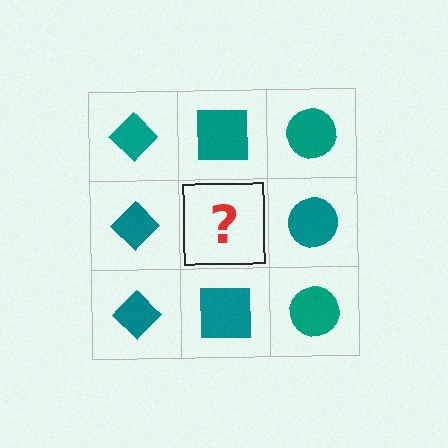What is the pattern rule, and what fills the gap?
The rule is that each column has a consistent shape. The gap should be filled with a teal square.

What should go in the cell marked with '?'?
The missing cell should contain a teal square.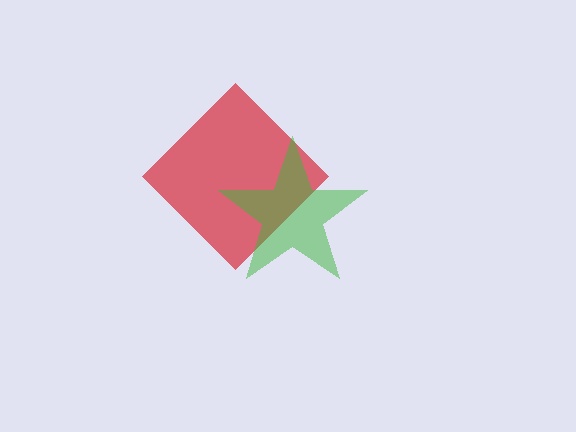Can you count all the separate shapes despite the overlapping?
Yes, there are 2 separate shapes.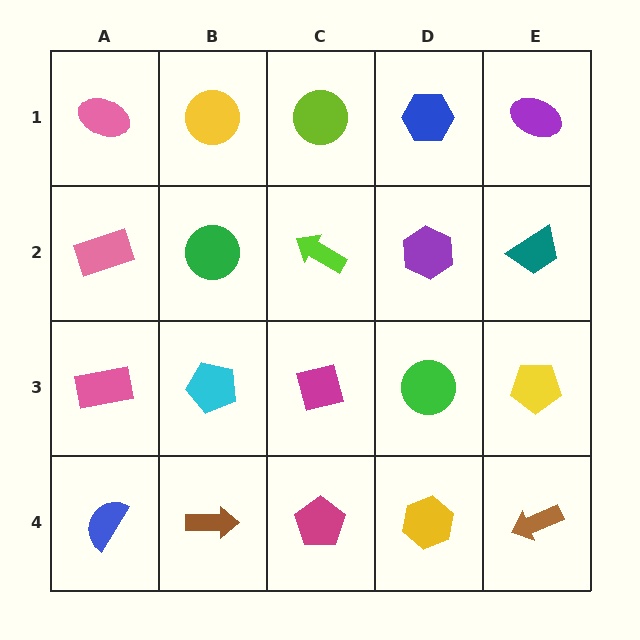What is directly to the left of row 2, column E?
A purple hexagon.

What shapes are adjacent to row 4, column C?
A magenta square (row 3, column C), a brown arrow (row 4, column B), a yellow hexagon (row 4, column D).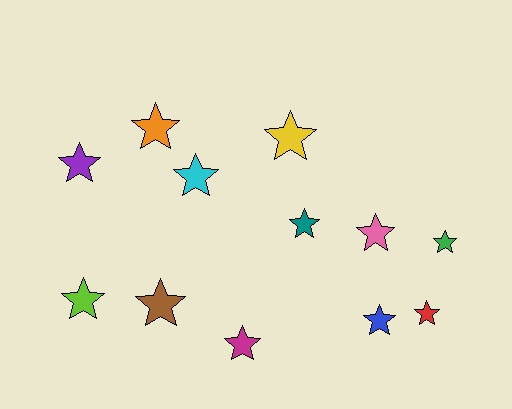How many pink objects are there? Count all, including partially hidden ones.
There is 1 pink object.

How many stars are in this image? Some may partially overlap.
There are 12 stars.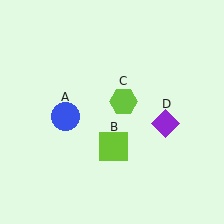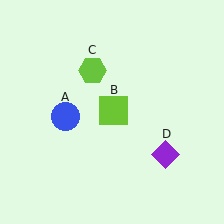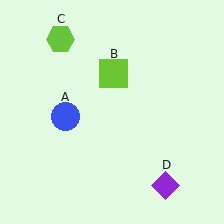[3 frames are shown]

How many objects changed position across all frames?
3 objects changed position: lime square (object B), lime hexagon (object C), purple diamond (object D).